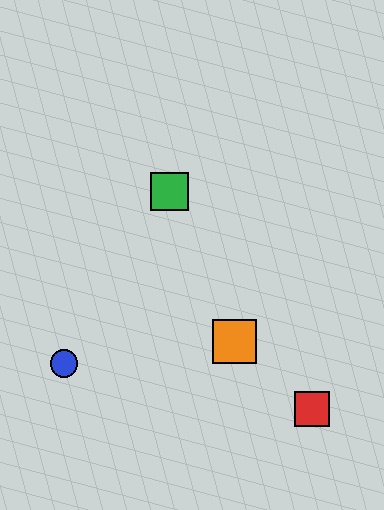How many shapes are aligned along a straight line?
4 shapes (the green square, the yellow circle, the purple square, the orange square) are aligned along a straight line.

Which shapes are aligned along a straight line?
The green square, the yellow circle, the purple square, the orange square are aligned along a straight line.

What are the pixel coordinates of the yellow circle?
The yellow circle is at (234, 340).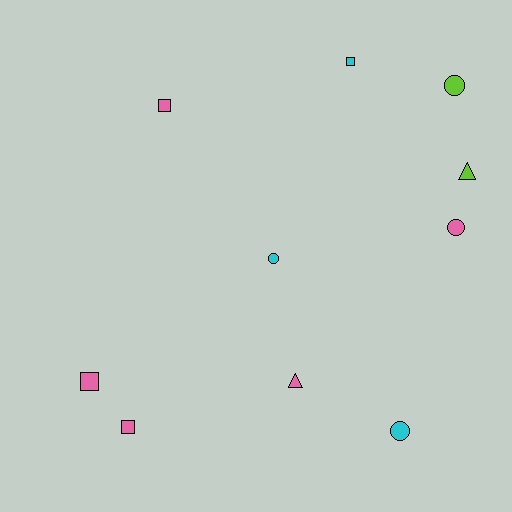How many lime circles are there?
There is 1 lime circle.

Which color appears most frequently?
Pink, with 5 objects.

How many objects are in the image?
There are 10 objects.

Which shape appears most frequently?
Square, with 4 objects.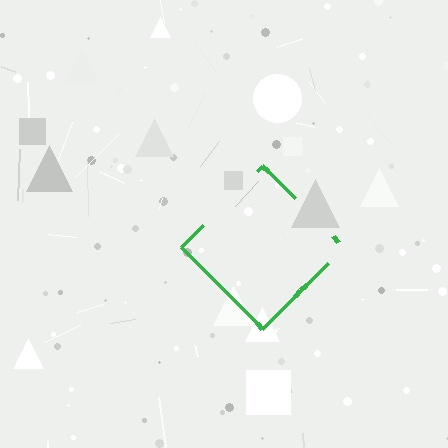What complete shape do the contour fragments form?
The contour fragments form a diamond.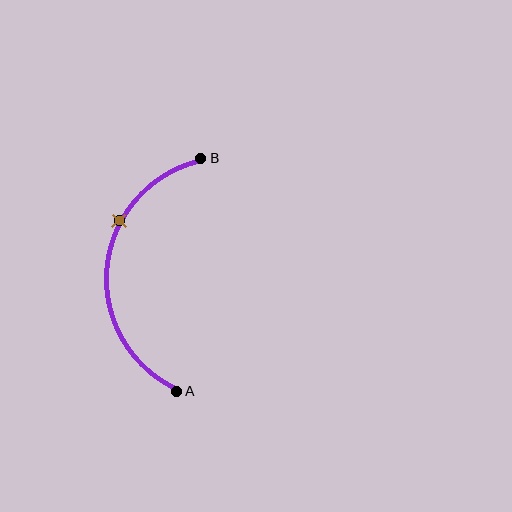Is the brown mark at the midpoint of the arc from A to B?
No. The brown mark lies on the arc but is closer to endpoint B. The arc midpoint would be at the point on the curve equidistant along the arc from both A and B.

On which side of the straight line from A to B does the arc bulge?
The arc bulges to the left of the straight line connecting A and B.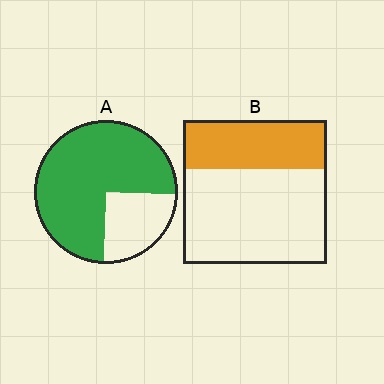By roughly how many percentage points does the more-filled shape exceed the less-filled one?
By roughly 40 percentage points (A over B).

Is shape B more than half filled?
No.